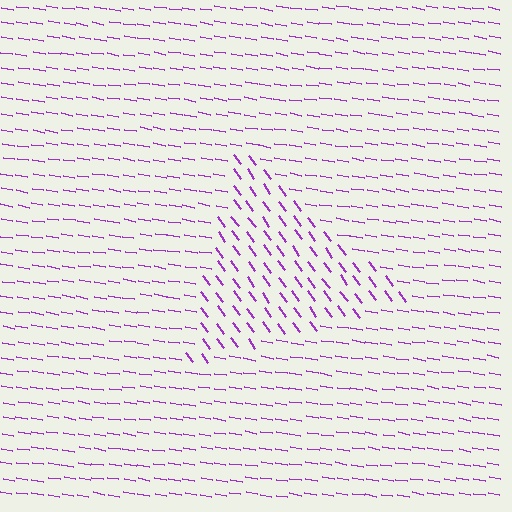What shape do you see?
I see a triangle.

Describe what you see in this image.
The image is filled with small purple line segments. A triangle region in the image has lines oriented differently from the surrounding lines, creating a visible texture boundary.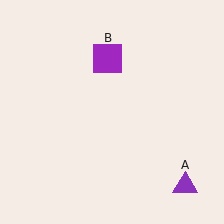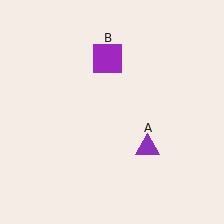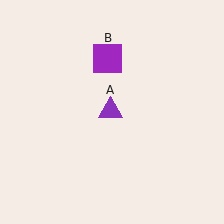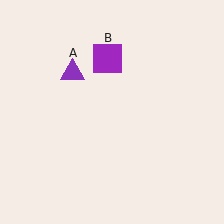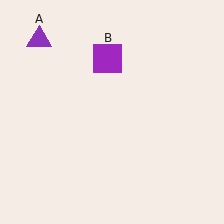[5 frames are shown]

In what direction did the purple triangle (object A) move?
The purple triangle (object A) moved up and to the left.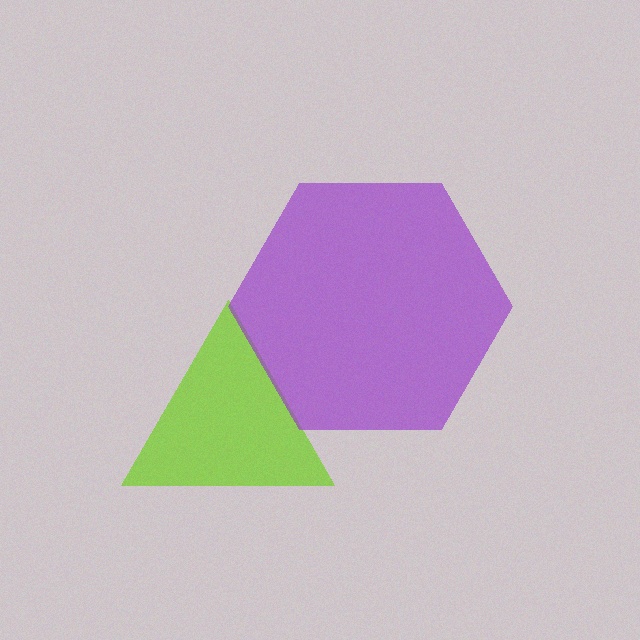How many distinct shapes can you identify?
There are 2 distinct shapes: a lime triangle, a purple hexagon.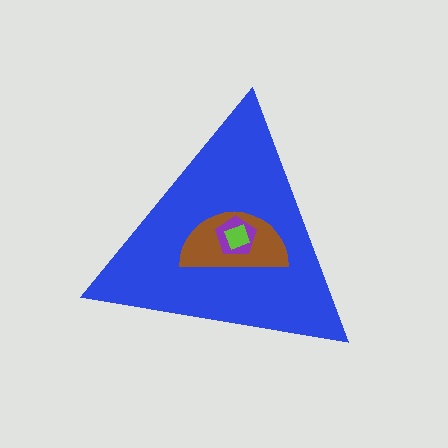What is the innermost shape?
The lime diamond.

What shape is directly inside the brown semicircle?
The purple pentagon.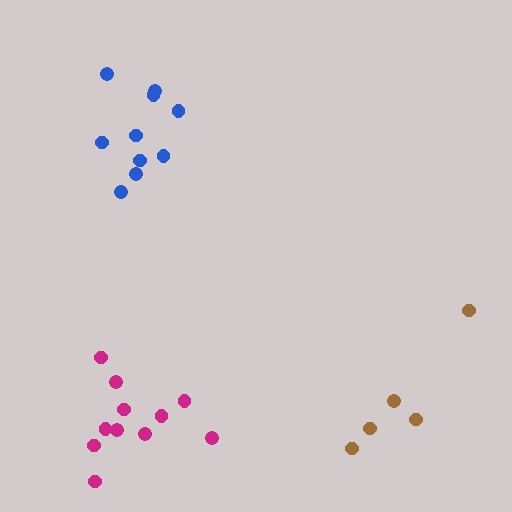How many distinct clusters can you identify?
There are 3 distinct clusters.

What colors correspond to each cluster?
The clusters are colored: blue, brown, magenta.